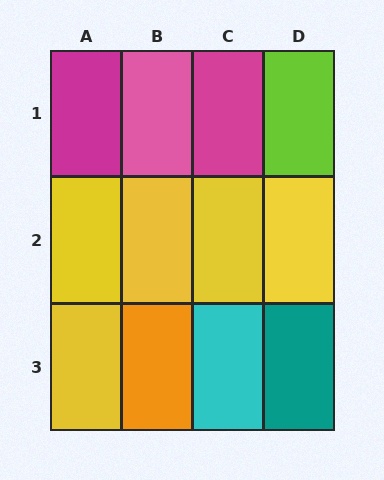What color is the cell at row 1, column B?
Pink.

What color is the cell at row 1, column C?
Magenta.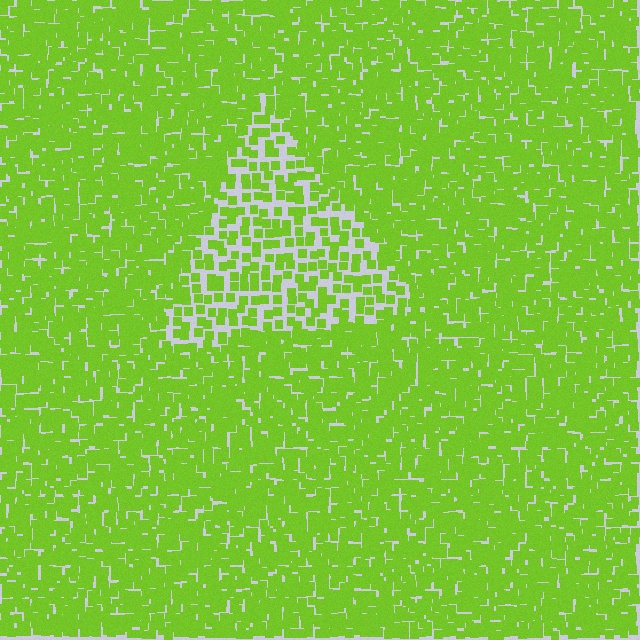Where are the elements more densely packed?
The elements are more densely packed outside the triangle boundary.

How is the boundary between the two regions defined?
The boundary is defined by a change in element density (approximately 2.1x ratio). All elements are the same color, size, and shape.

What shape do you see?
I see a triangle.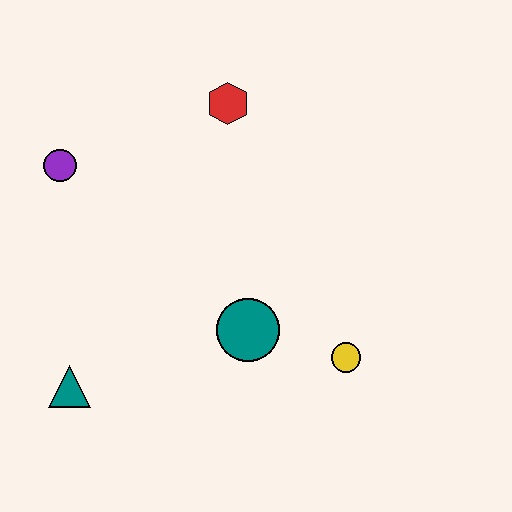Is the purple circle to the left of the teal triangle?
Yes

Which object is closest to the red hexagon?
The purple circle is closest to the red hexagon.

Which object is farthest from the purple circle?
The yellow circle is farthest from the purple circle.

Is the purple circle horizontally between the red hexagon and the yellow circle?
No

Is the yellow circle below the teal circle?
Yes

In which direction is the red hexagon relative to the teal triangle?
The red hexagon is above the teal triangle.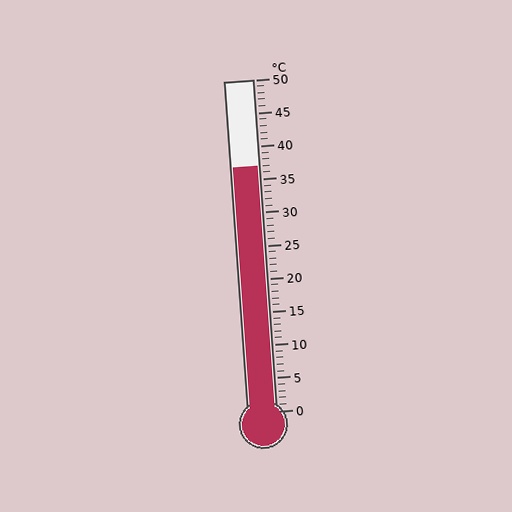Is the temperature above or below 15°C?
The temperature is above 15°C.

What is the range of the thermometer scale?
The thermometer scale ranges from 0°C to 50°C.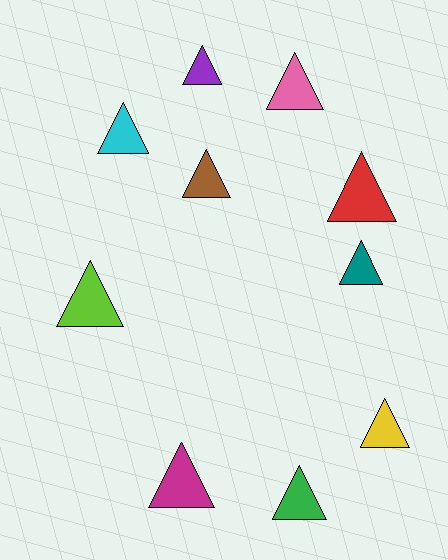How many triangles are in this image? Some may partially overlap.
There are 10 triangles.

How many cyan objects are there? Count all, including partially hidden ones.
There is 1 cyan object.